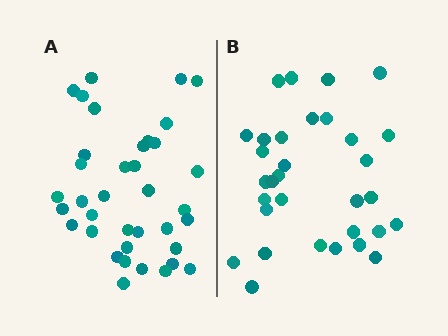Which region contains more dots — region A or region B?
Region A (the left region) has more dots.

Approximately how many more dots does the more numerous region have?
Region A has about 5 more dots than region B.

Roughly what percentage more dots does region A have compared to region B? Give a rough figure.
About 15% more.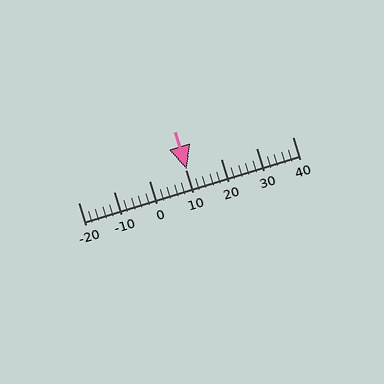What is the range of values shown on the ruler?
The ruler shows values from -20 to 40.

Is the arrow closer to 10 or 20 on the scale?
The arrow is closer to 10.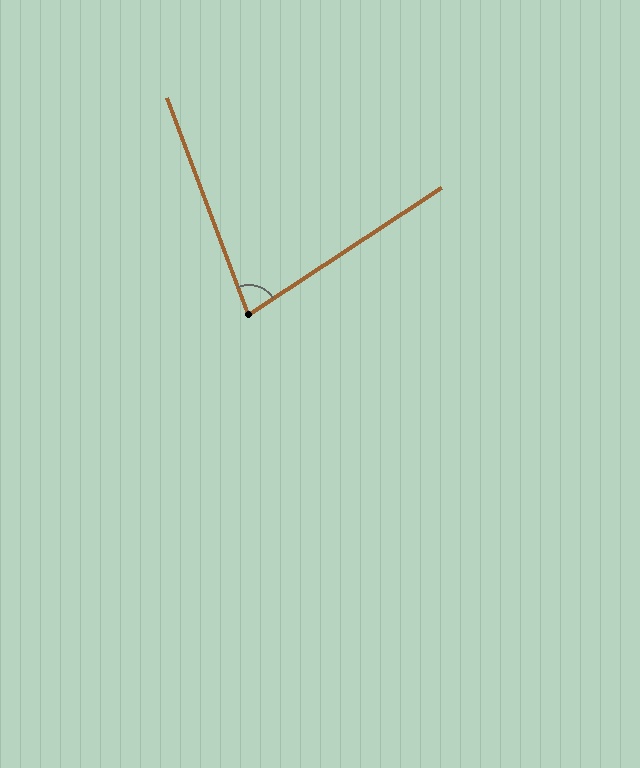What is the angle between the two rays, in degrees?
Approximately 77 degrees.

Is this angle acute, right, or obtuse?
It is acute.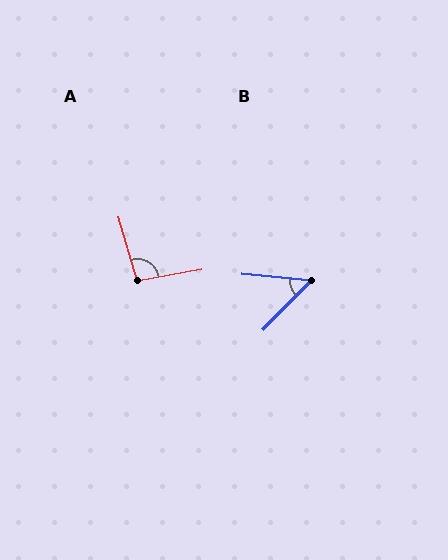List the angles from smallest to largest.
B (50°), A (96°).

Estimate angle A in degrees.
Approximately 96 degrees.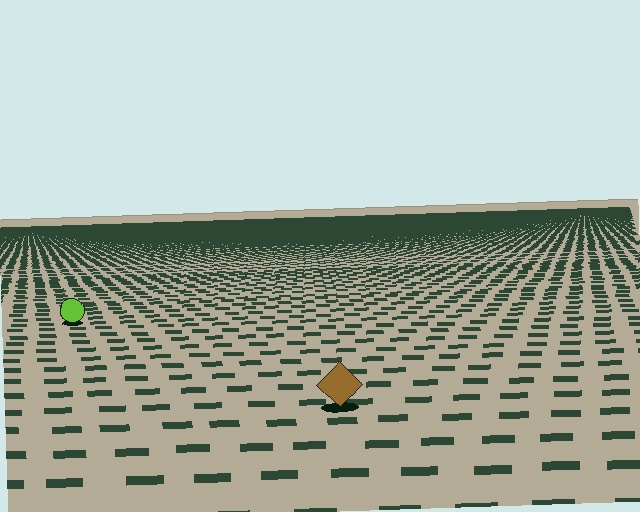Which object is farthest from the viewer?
The lime circle is farthest from the viewer. It appears smaller and the ground texture around it is denser.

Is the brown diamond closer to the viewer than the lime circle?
Yes. The brown diamond is closer — you can tell from the texture gradient: the ground texture is coarser near it.